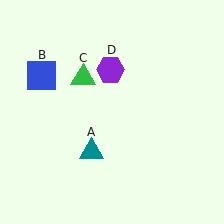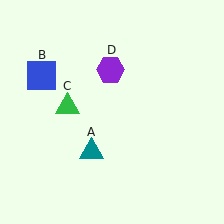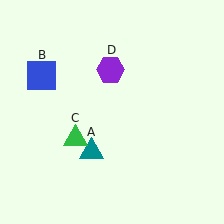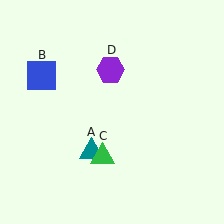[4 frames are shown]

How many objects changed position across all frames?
1 object changed position: green triangle (object C).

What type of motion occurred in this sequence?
The green triangle (object C) rotated counterclockwise around the center of the scene.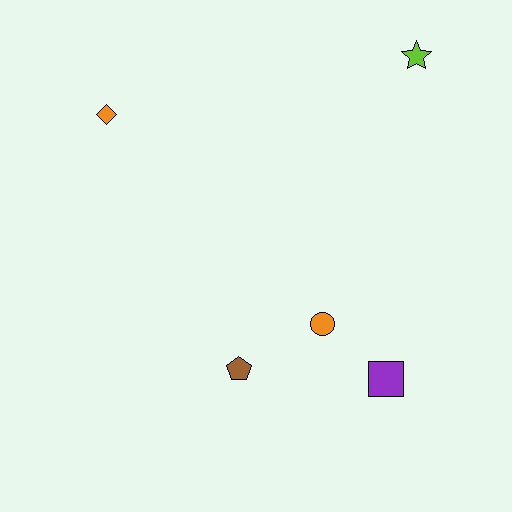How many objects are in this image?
There are 5 objects.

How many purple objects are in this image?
There is 1 purple object.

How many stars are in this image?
There is 1 star.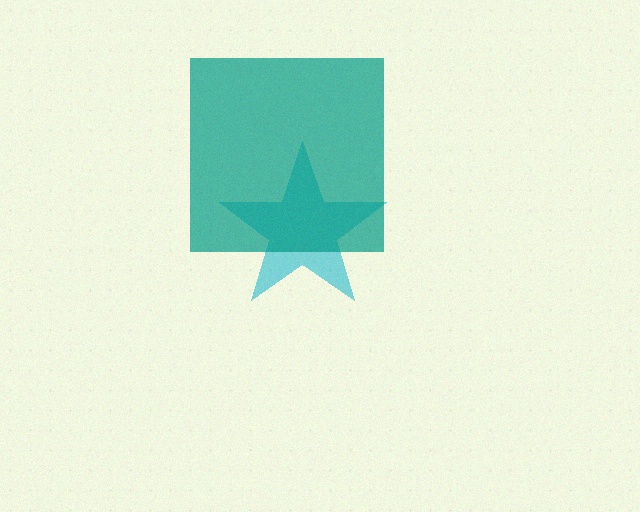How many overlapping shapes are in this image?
There are 2 overlapping shapes in the image.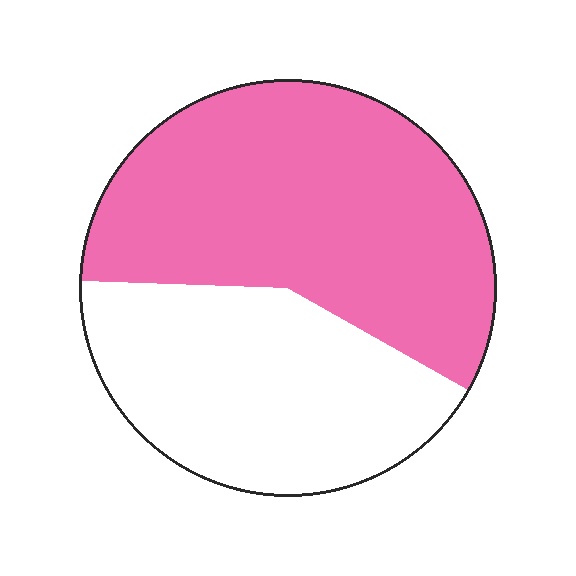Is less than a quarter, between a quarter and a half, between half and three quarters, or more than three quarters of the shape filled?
Between half and three quarters.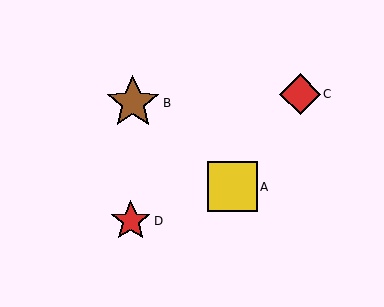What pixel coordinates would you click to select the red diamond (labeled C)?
Click at (300, 94) to select the red diamond C.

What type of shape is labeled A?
Shape A is a yellow square.